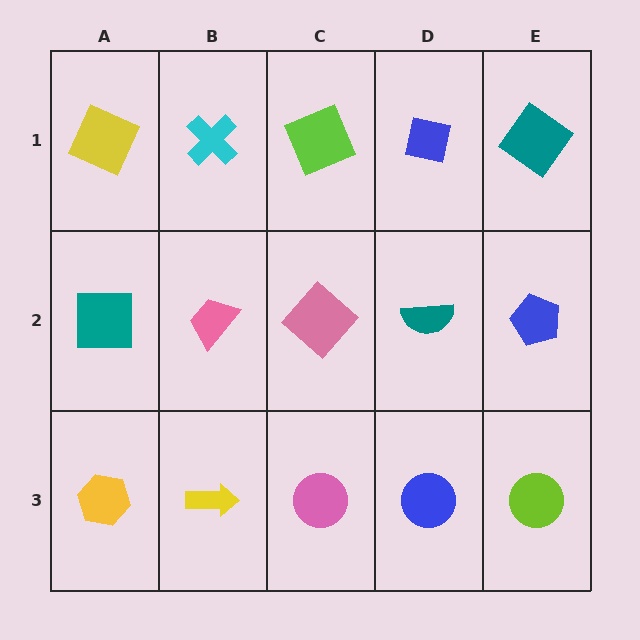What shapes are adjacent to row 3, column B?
A pink trapezoid (row 2, column B), a yellow hexagon (row 3, column A), a pink circle (row 3, column C).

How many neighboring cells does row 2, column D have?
4.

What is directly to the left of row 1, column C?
A cyan cross.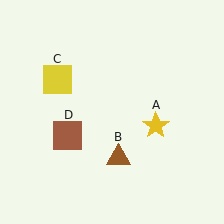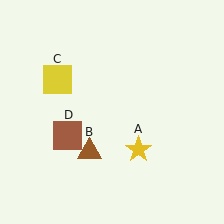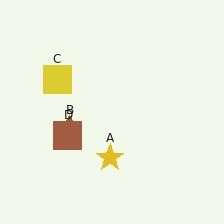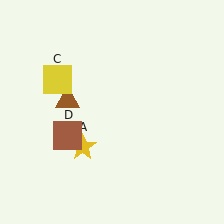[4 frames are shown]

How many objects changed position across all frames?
2 objects changed position: yellow star (object A), brown triangle (object B).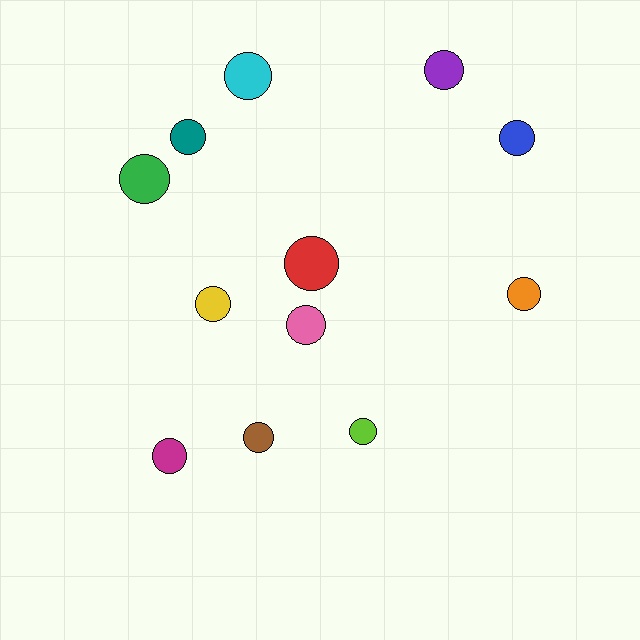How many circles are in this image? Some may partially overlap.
There are 12 circles.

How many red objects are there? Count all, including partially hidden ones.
There is 1 red object.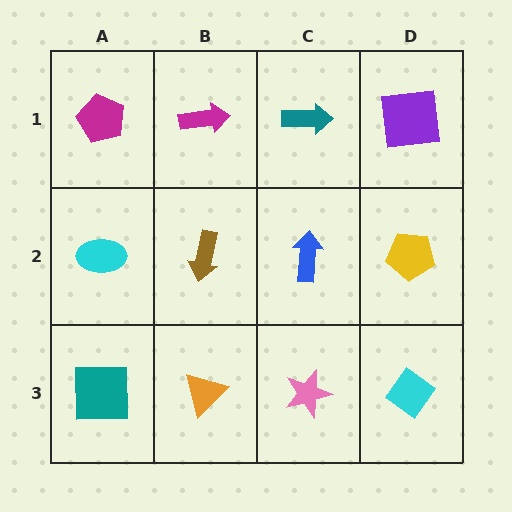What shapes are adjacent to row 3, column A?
A cyan ellipse (row 2, column A), an orange triangle (row 3, column B).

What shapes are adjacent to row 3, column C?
A blue arrow (row 2, column C), an orange triangle (row 3, column B), a cyan diamond (row 3, column D).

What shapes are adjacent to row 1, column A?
A cyan ellipse (row 2, column A), a magenta arrow (row 1, column B).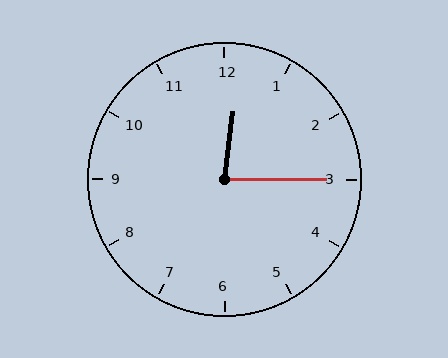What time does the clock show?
12:15.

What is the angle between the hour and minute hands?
Approximately 82 degrees.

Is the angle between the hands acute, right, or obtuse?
It is acute.